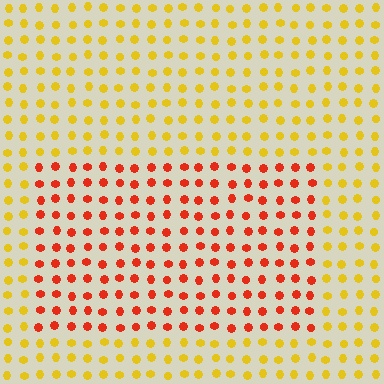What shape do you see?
I see a rectangle.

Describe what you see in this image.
The image is filled with small yellow elements in a uniform arrangement. A rectangle-shaped region is visible where the elements are tinted to a slightly different hue, forming a subtle color boundary.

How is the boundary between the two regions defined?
The boundary is defined purely by a slight shift in hue (about 45 degrees). Spacing, size, and orientation are identical on both sides.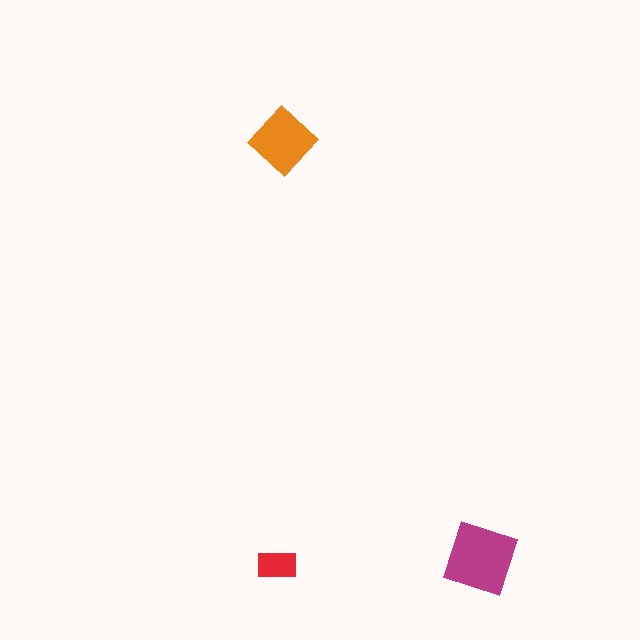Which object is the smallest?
The red rectangle.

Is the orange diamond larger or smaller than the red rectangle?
Larger.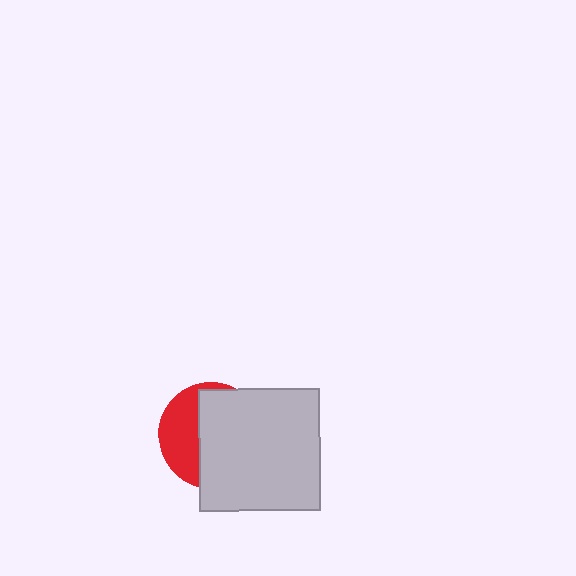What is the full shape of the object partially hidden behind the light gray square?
The partially hidden object is a red circle.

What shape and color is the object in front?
The object in front is a light gray square.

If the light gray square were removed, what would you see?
You would see the complete red circle.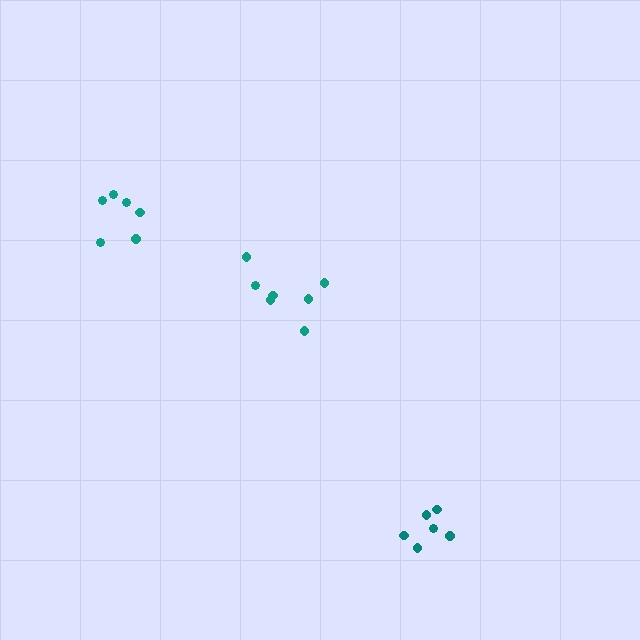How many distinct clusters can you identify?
There are 3 distinct clusters.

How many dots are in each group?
Group 1: 6 dots, Group 2: 6 dots, Group 3: 7 dots (19 total).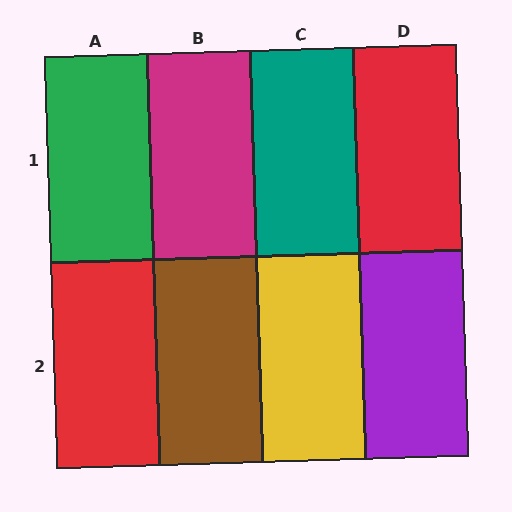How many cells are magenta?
1 cell is magenta.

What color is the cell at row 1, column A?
Green.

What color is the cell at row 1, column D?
Red.